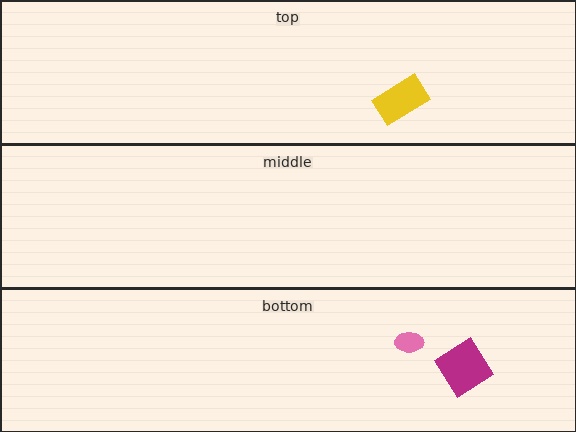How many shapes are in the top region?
1.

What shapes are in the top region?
The yellow rectangle.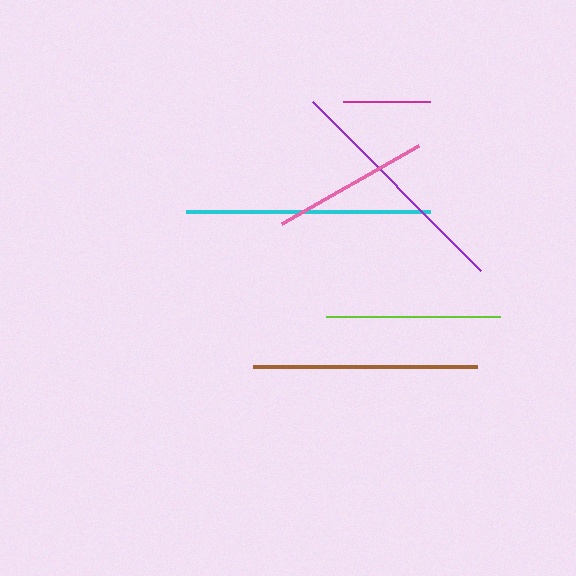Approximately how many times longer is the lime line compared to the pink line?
The lime line is approximately 1.1 times the length of the pink line.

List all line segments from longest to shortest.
From longest to shortest: cyan, purple, brown, lime, pink, magenta.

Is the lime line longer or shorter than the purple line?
The purple line is longer than the lime line.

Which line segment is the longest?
The cyan line is the longest at approximately 244 pixels.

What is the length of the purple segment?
The purple segment is approximately 238 pixels long.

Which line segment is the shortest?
The magenta line is the shortest at approximately 87 pixels.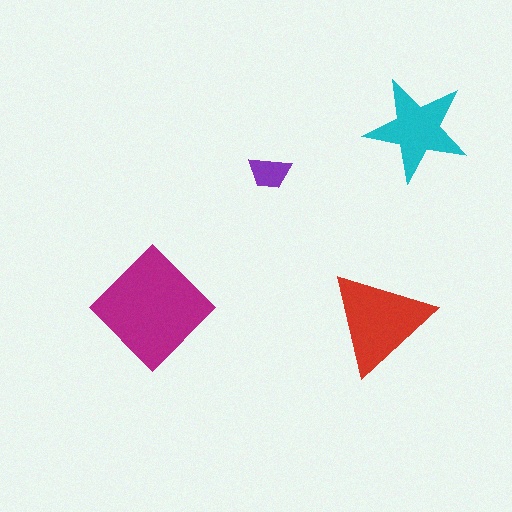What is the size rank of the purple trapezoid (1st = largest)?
4th.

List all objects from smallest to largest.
The purple trapezoid, the cyan star, the red triangle, the magenta diamond.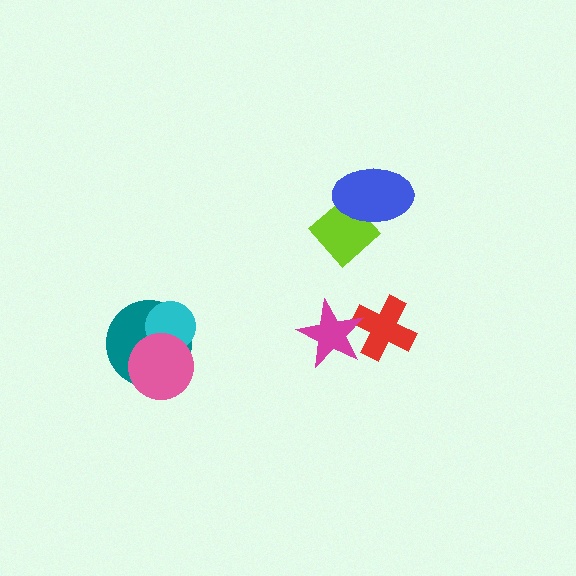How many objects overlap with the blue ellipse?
1 object overlaps with the blue ellipse.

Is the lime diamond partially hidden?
Yes, it is partially covered by another shape.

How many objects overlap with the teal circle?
2 objects overlap with the teal circle.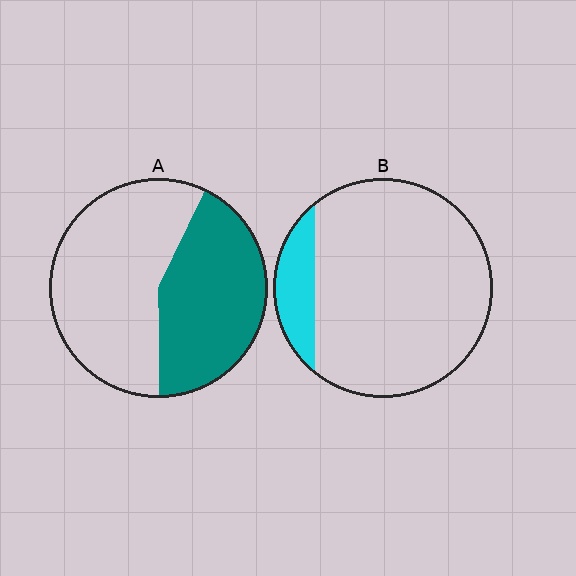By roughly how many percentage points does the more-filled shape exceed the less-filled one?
By roughly 30 percentage points (A over B).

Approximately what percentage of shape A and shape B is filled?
A is approximately 45% and B is approximately 15%.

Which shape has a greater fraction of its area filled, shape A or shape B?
Shape A.